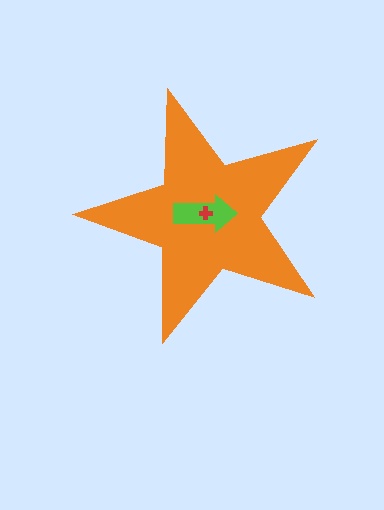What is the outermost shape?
The orange star.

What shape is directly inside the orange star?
The lime arrow.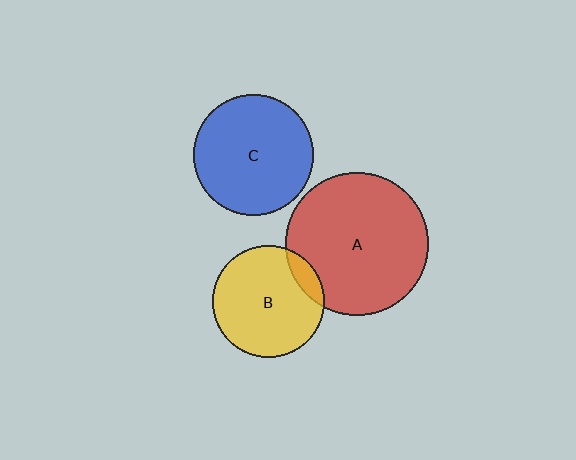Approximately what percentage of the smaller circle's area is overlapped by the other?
Approximately 10%.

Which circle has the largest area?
Circle A (red).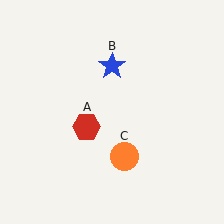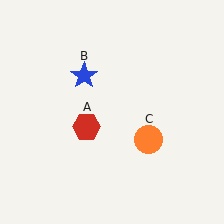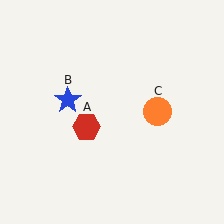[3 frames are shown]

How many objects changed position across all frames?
2 objects changed position: blue star (object B), orange circle (object C).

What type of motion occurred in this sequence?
The blue star (object B), orange circle (object C) rotated counterclockwise around the center of the scene.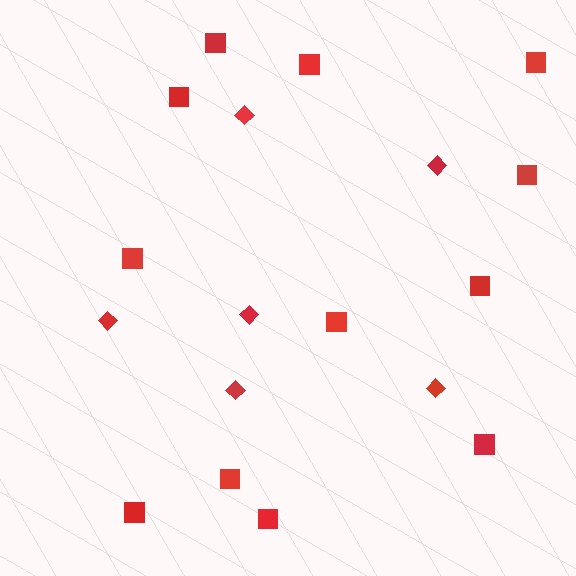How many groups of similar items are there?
There are 2 groups: one group of diamonds (6) and one group of squares (12).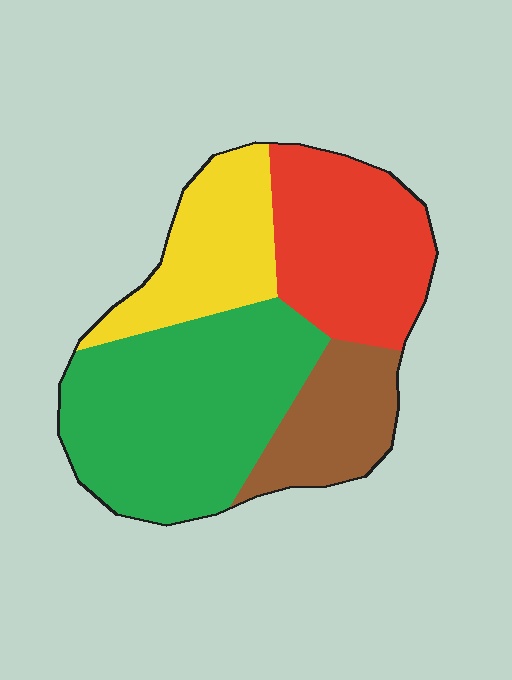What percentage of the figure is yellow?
Yellow takes up about one fifth (1/5) of the figure.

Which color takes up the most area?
Green, at roughly 40%.